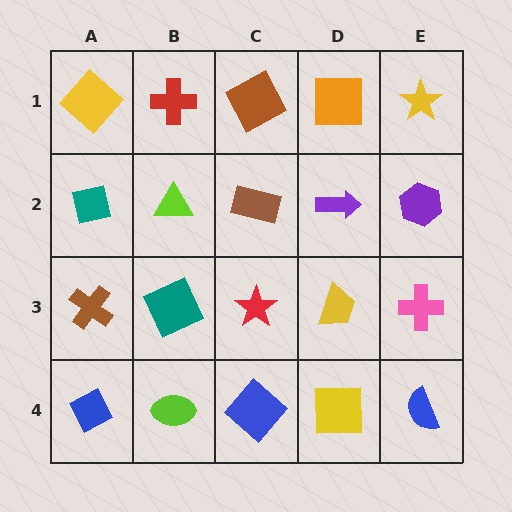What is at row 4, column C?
A blue diamond.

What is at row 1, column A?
A yellow diamond.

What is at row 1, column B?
A red cross.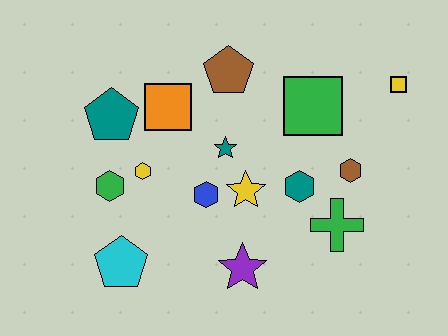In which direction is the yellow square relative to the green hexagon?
The yellow square is to the right of the green hexagon.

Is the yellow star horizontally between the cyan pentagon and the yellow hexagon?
No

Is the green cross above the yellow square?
No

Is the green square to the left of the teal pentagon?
No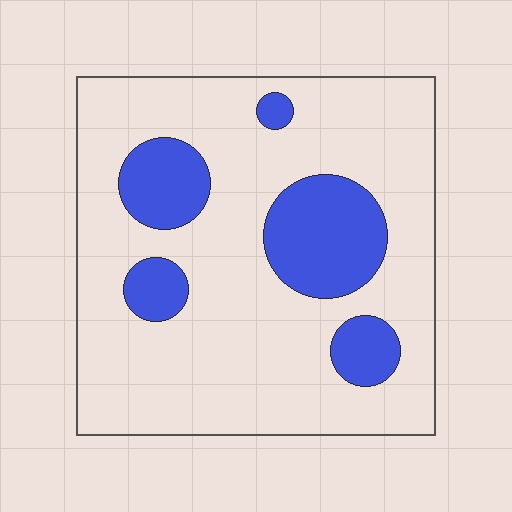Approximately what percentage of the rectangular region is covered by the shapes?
Approximately 20%.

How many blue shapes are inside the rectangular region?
5.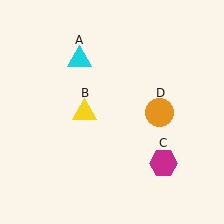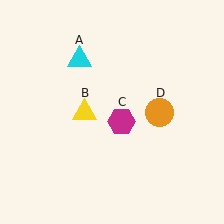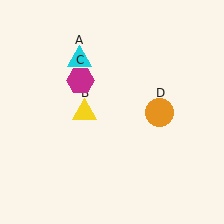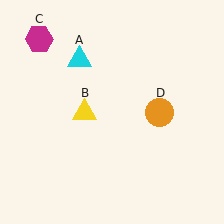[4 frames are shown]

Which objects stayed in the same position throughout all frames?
Cyan triangle (object A) and yellow triangle (object B) and orange circle (object D) remained stationary.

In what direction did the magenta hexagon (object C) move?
The magenta hexagon (object C) moved up and to the left.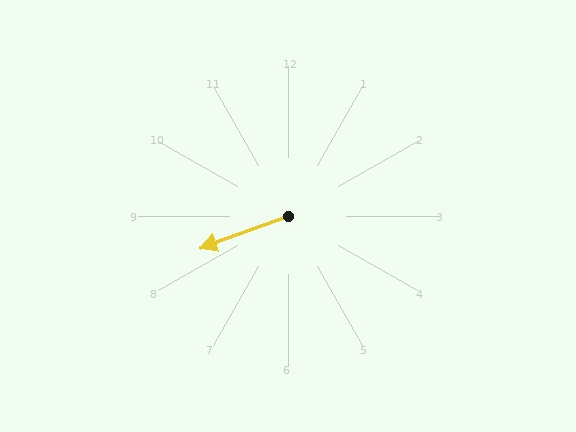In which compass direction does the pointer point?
West.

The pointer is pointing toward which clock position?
Roughly 8 o'clock.